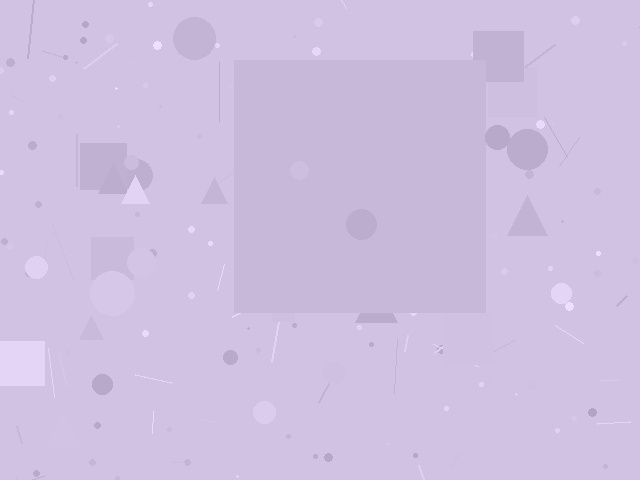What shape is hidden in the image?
A square is hidden in the image.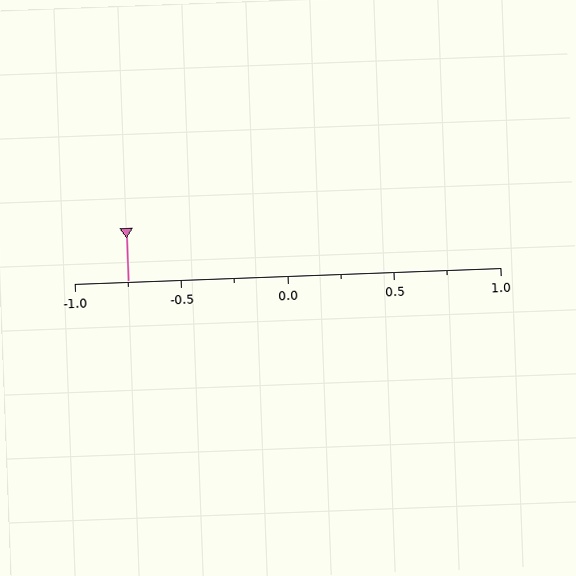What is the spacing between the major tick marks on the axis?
The major ticks are spaced 0.5 apart.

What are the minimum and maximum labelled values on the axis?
The axis runs from -1.0 to 1.0.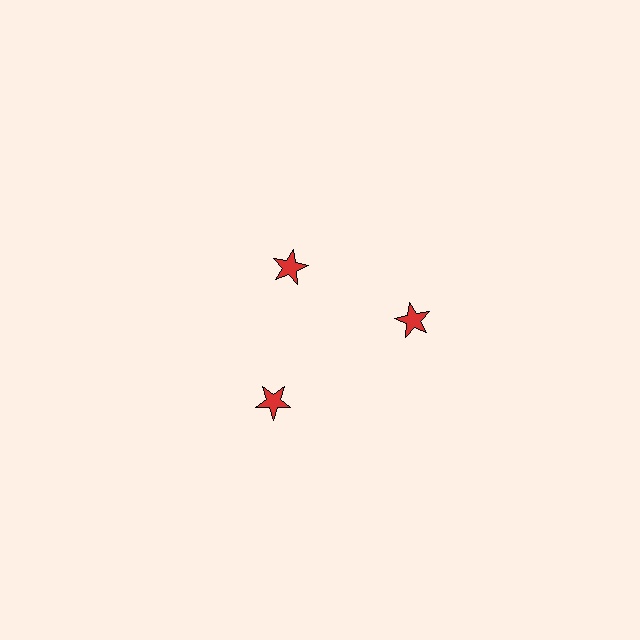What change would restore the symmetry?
The symmetry would be restored by moving it outward, back onto the ring so that all 3 stars sit at equal angles and equal distance from the center.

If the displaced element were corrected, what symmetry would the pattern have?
It would have 3-fold rotational symmetry — the pattern would map onto itself every 120 degrees.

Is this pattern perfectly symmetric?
No. The 3 red stars are arranged in a ring, but one element near the 11 o'clock position is pulled inward toward the center, breaking the 3-fold rotational symmetry.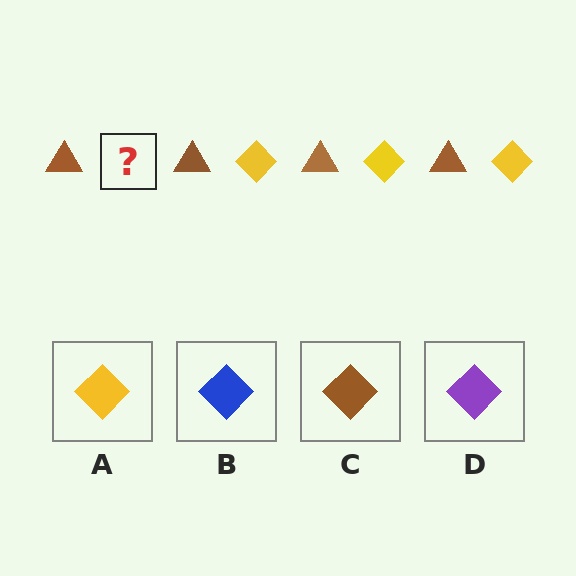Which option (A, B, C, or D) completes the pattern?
A.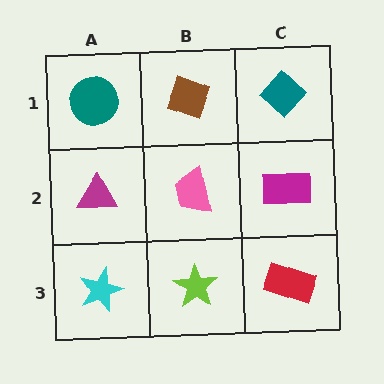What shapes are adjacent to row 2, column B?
A brown diamond (row 1, column B), a lime star (row 3, column B), a magenta triangle (row 2, column A), a magenta rectangle (row 2, column C).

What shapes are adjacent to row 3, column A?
A magenta triangle (row 2, column A), a lime star (row 3, column B).